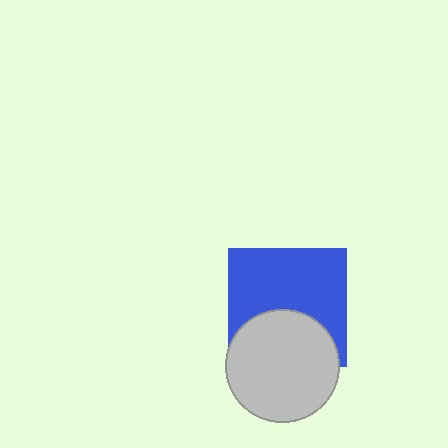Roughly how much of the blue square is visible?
About half of it is visible (roughly 63%).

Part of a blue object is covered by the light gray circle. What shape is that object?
It is a square.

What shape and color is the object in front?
The object in front is a light gray circle.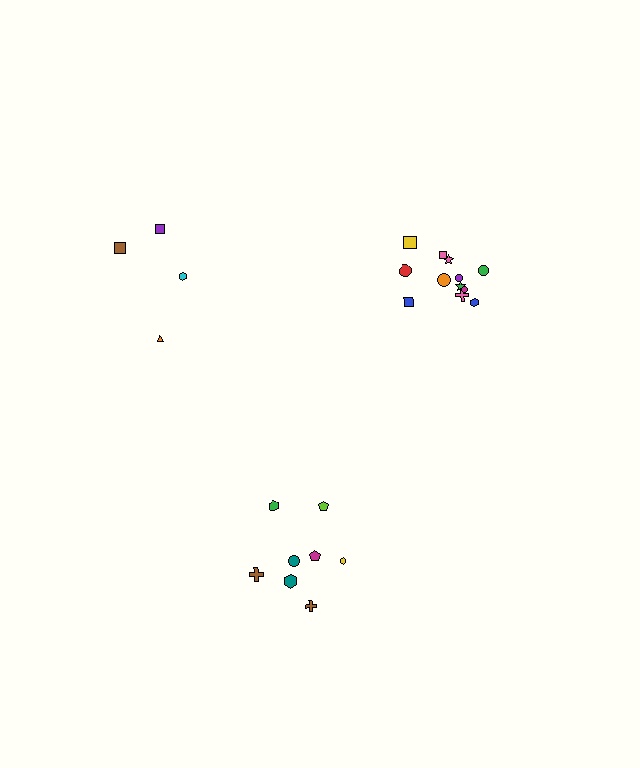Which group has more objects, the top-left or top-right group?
The top-right group.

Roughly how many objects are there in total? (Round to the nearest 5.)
Roughly 25 objects in total.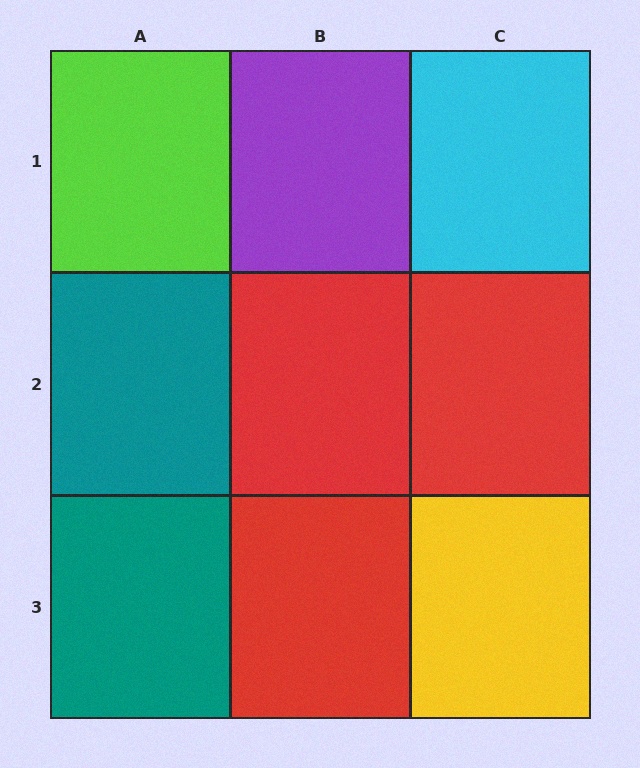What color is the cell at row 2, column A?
Teal.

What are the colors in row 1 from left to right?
Lime, purple, cyan.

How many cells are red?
3 cells are red.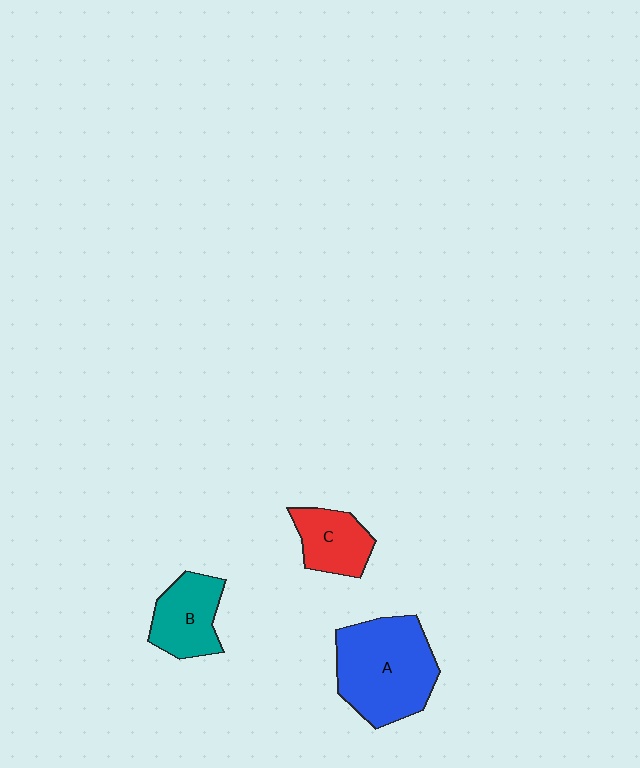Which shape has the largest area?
Shape A (blue).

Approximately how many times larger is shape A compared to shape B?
Approximately 1.8 times.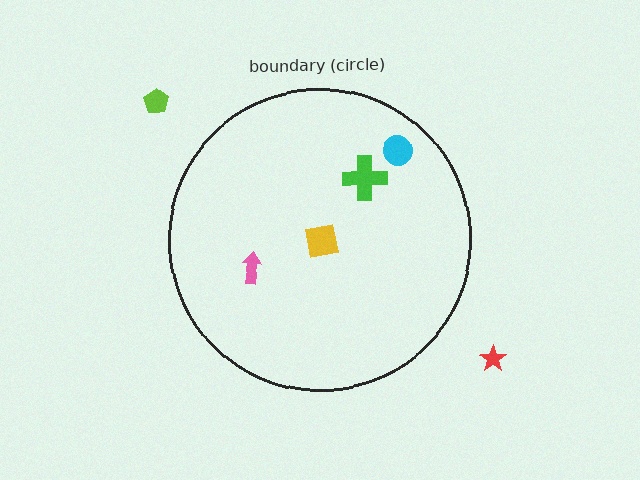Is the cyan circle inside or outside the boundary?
Inside.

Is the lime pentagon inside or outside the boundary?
Outside.